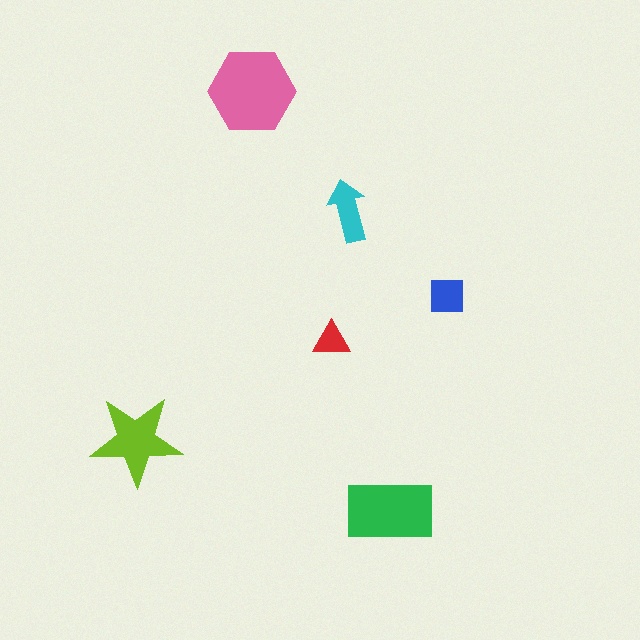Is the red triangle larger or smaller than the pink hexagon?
Smaller.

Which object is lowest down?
The green rectangle is bottommost.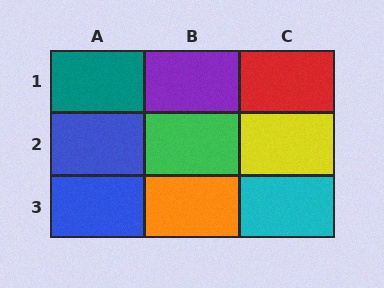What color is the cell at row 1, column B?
Purple.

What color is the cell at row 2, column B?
Green.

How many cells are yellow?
1 cell is yellow.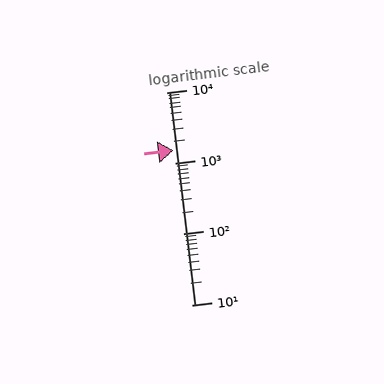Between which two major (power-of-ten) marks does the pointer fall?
The pointer is between 1000 and 10000.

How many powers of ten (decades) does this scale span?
The scale spans 3 decades, from 10 to 10000.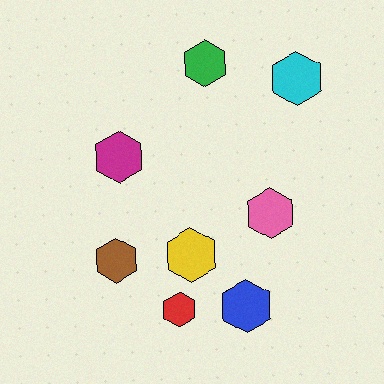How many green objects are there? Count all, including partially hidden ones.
There is 1 green object.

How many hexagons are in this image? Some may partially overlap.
There are 8 hexagons.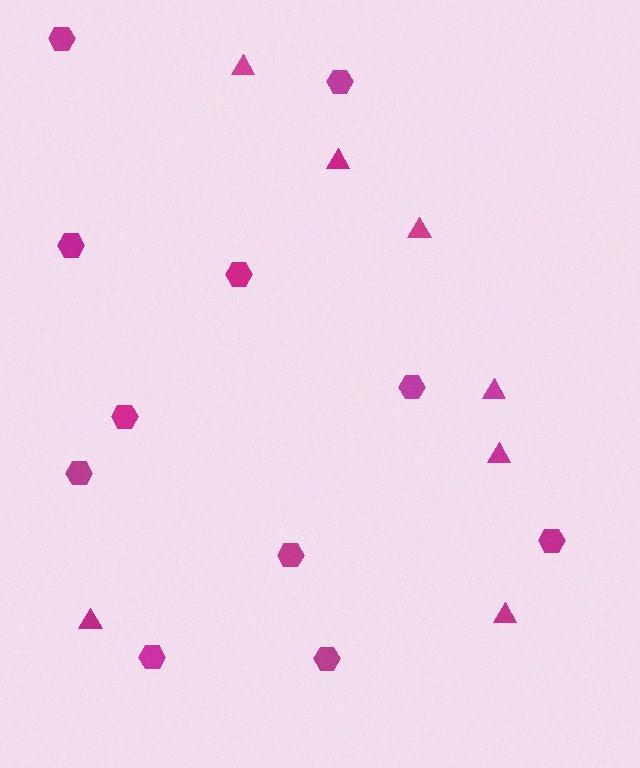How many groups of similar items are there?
There are 2 groups: one group of triangles (7) and one group of hexagons (11).